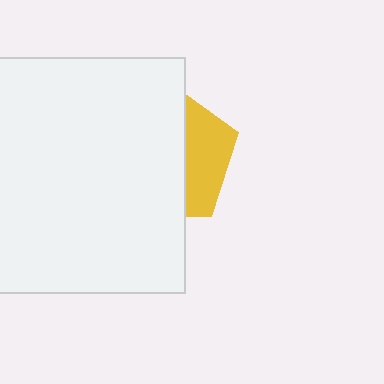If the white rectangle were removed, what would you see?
You would see the complete yellow pentagon.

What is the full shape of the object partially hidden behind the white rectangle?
The partially hidden object is a yellow pentagon.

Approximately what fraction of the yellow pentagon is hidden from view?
Roughly 68% of the yellow pentagon is hidden behind the white rectangle.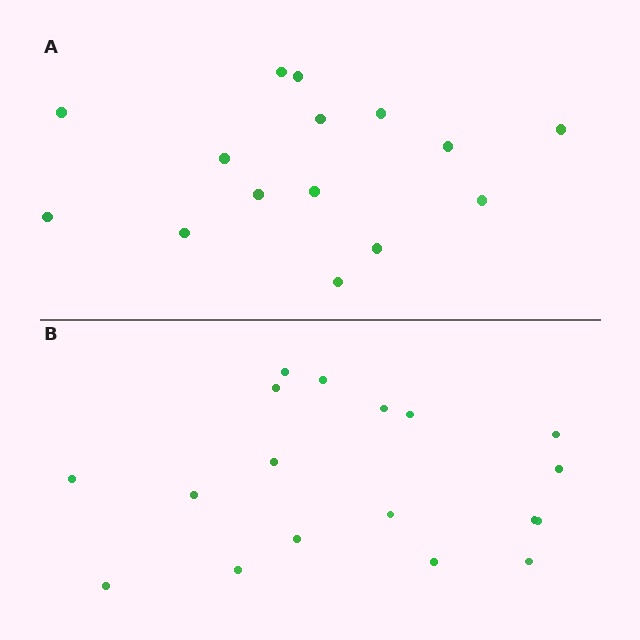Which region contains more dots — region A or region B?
Region B (the bottom region) has more dots.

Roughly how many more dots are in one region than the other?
Region B has just a few more — roughly 2 or 3 more dots than region A.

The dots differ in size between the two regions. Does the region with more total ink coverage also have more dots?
No. Region A has more total ink coverage because its dots are larger, but region B actually contains more individual dots. Total area can be misleading — the number of items is what matters here.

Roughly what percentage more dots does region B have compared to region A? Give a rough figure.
About 20% more.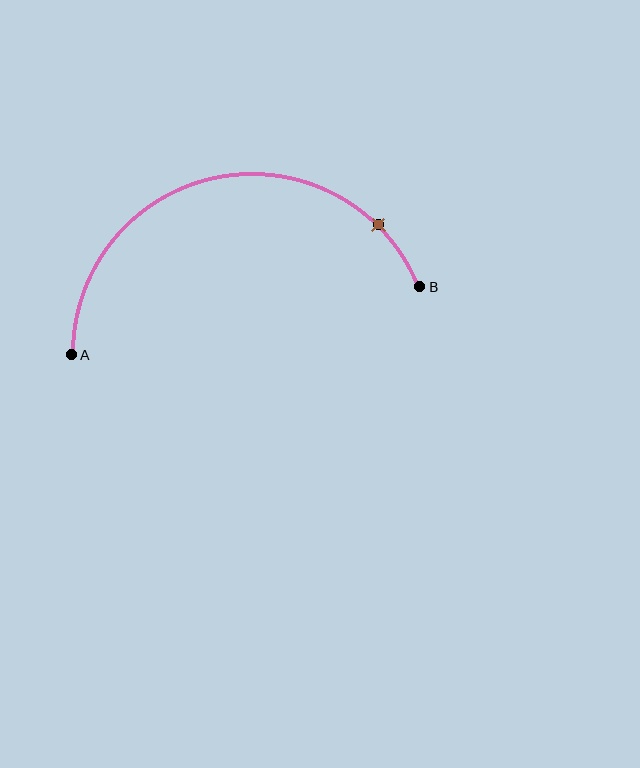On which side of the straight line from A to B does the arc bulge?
The arc bulges above the straight line connecting A and B.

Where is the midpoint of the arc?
The arc midpoint is the point on the curve farthest from the straight line joining A and B. It sits above that line.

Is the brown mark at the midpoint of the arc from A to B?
No. The brown mark lies on the arc but is closer to endpoint B. The arc midpoint would be at the point on the curve equidistant along the arc from both A and B.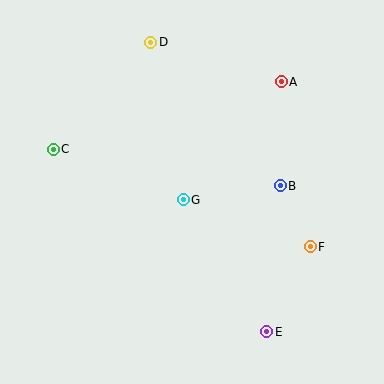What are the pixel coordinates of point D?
Point D is at (151, 42).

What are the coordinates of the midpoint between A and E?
The midpoint between A and E is at (274, 207).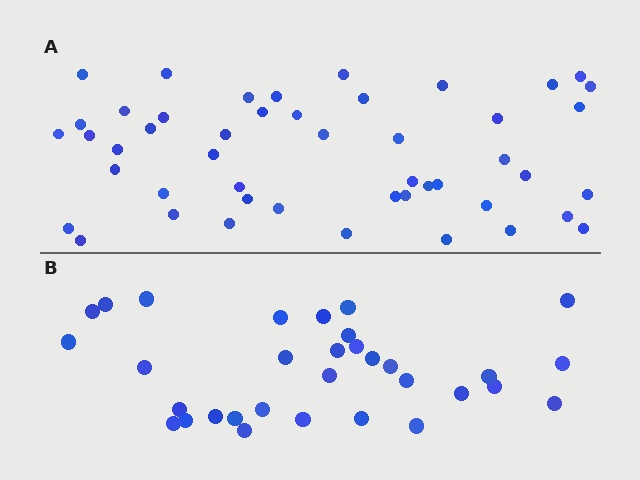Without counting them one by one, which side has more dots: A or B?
Region A (the top region) has more dots.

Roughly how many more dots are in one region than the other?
Region A has approximately 15 more dots than region B.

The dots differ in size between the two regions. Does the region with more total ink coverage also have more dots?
No. Region B has more total ink coverage because its dots are larger, but region A actually contains more individual dots. Total area can be misleading — the number of items is what matters here.